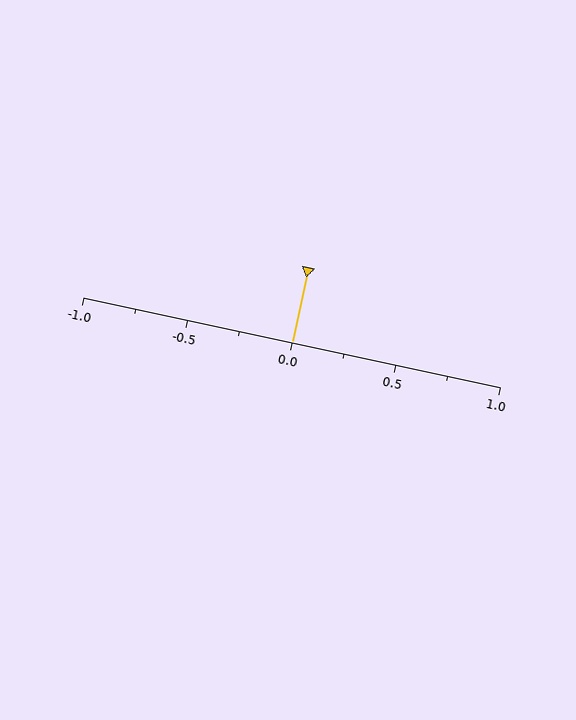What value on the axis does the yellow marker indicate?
The marker indicates approximately 0.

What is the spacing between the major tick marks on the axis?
The major ticks are spaced 0.5 apart.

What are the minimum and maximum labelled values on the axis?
The axis runs from -1.0 to 1.0.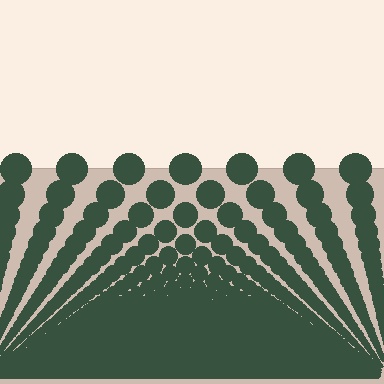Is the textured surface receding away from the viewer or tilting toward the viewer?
The surface appears to tilt toward the viewer. Texture elements get larger and sparser toward the top.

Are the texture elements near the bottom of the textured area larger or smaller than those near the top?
Smaller. The gradient is inverted — elements near the bottom are smaller and denser.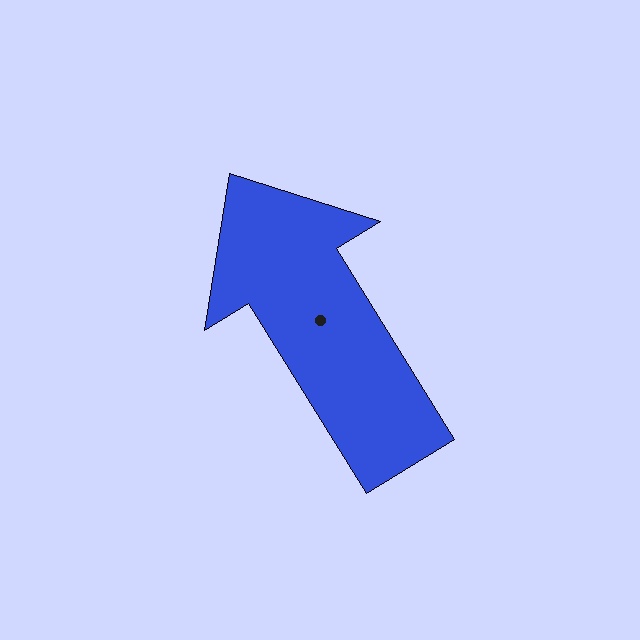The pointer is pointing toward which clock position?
Roughly 11 o'clock.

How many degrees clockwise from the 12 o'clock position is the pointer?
Approximately 328 degrees.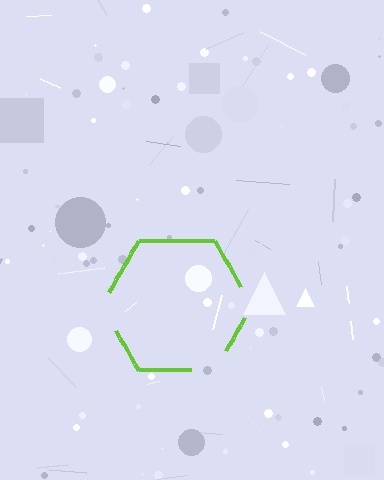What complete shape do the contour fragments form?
The contour fragments form a hexagon.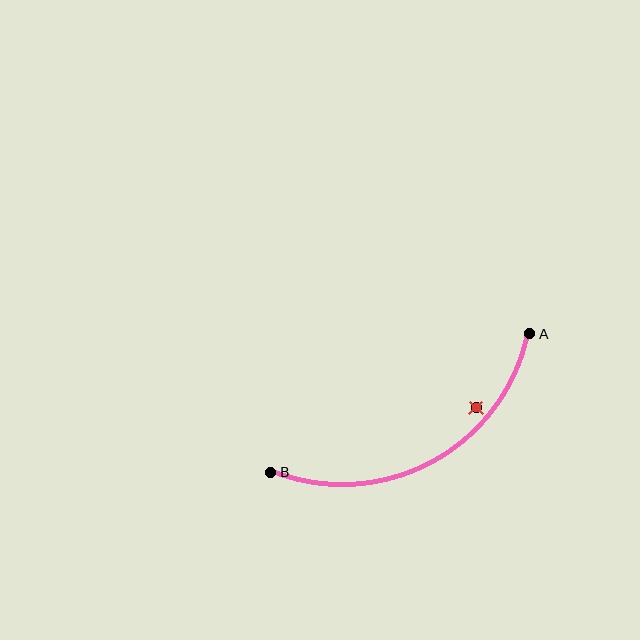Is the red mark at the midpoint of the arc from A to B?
No — the red mark does not lie on the arc at all. It sits slightly inside the curve.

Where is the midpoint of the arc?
The arc midpoint is the point on the curve farthest from the straight line joining A and B. It sits below that line.